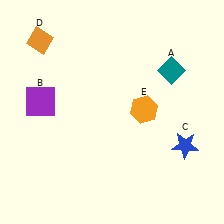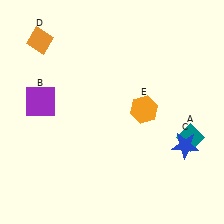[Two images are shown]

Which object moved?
The teal diamond (A) moved down.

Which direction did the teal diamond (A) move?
The teal diamond (A) moved down.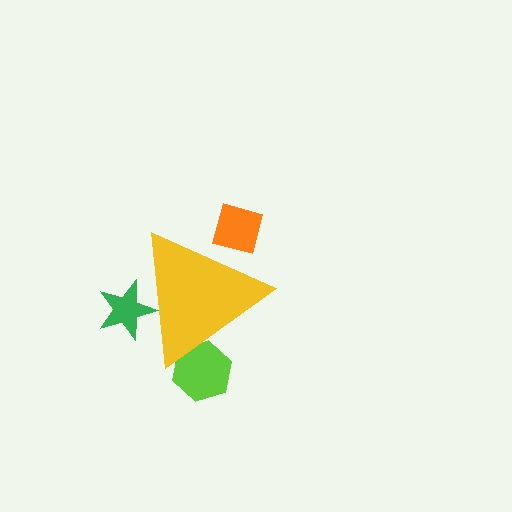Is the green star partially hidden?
Yes, the green star is partially hidden behind the yellow triangle.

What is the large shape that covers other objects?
A yellow triangle.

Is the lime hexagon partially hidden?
Yes, the lime hexagon is partially hidden behind the yellow triangle.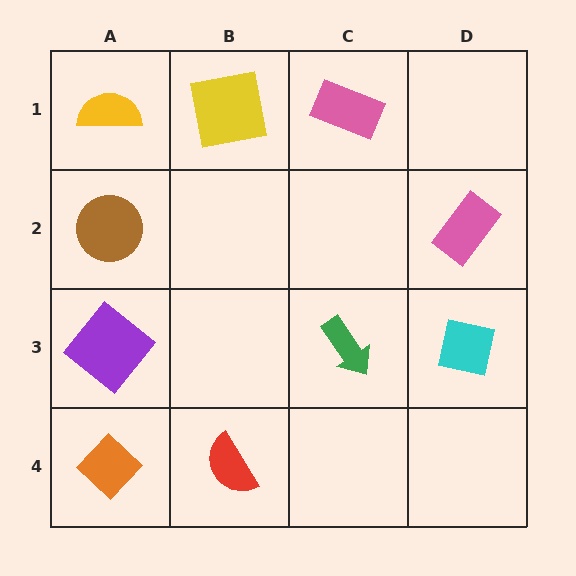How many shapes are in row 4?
2 shapes.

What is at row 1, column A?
A yellow semicircle.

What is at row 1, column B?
A yellow square.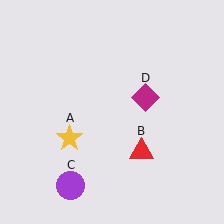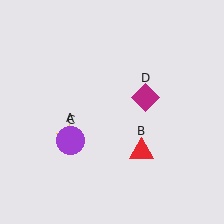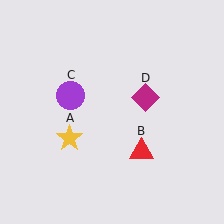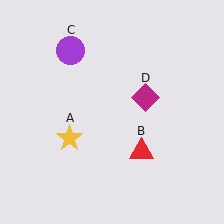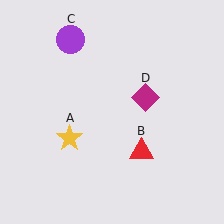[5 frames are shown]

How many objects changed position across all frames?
1 object changed position: purple circle (object C).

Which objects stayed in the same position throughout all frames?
Yellow star (object A) and red triangle (object B) and magenta diamond (object D) remained stationary.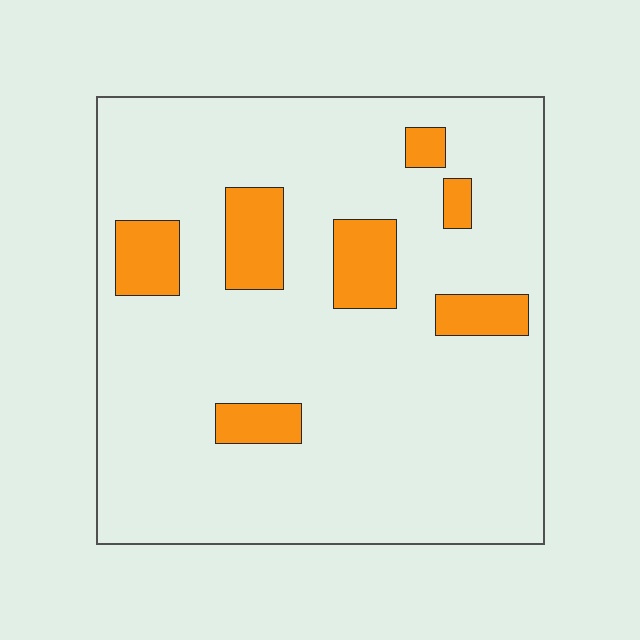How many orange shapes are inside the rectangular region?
7.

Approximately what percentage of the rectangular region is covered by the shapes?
Approximately 15%.